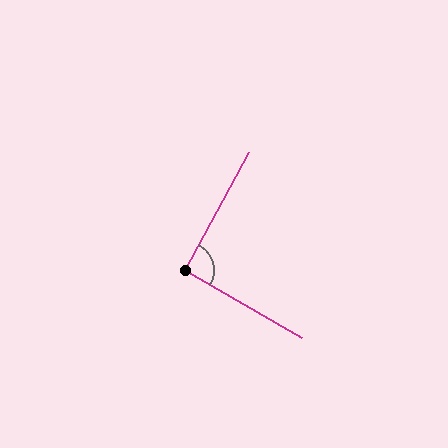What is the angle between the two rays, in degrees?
Approximately 91 degrees.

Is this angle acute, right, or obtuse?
It is approximately a right angle.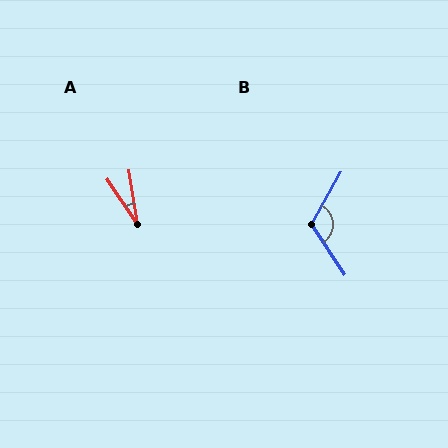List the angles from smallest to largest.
A (25°), B (117°).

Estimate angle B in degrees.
Approximately 117 degrees.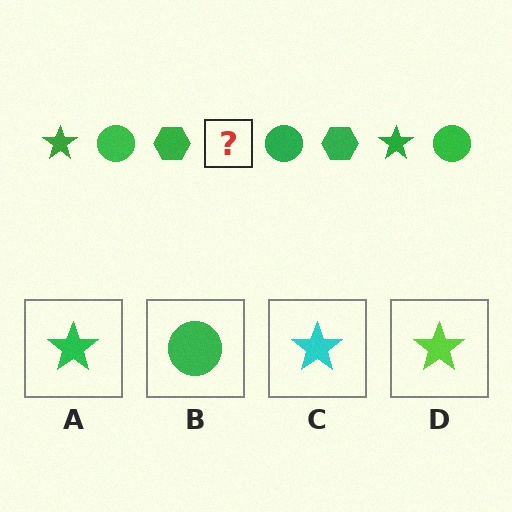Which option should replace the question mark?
Option A.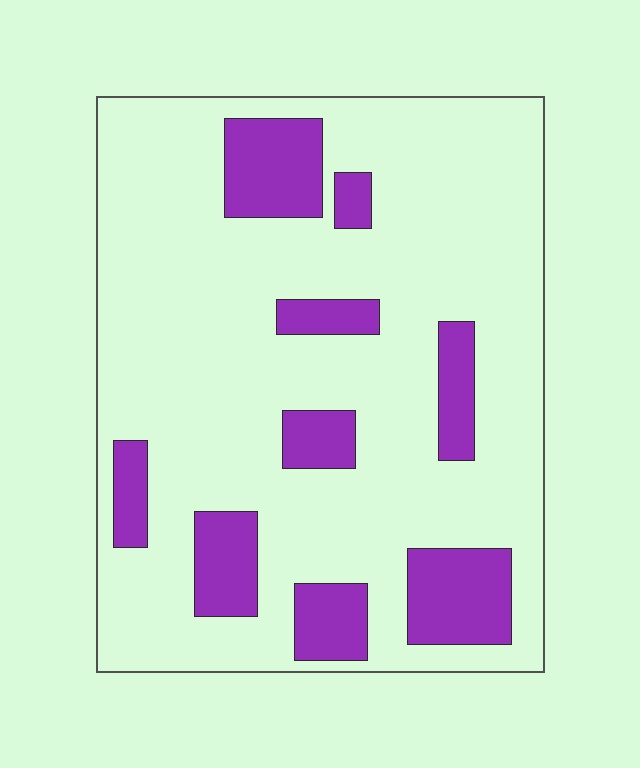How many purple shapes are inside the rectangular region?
9.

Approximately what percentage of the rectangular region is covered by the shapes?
Approximately 20%.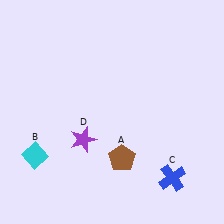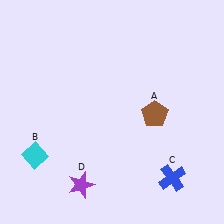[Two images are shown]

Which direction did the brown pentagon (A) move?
The brown pentagon (A) moved up.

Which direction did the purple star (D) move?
The purple star (D) moved down.